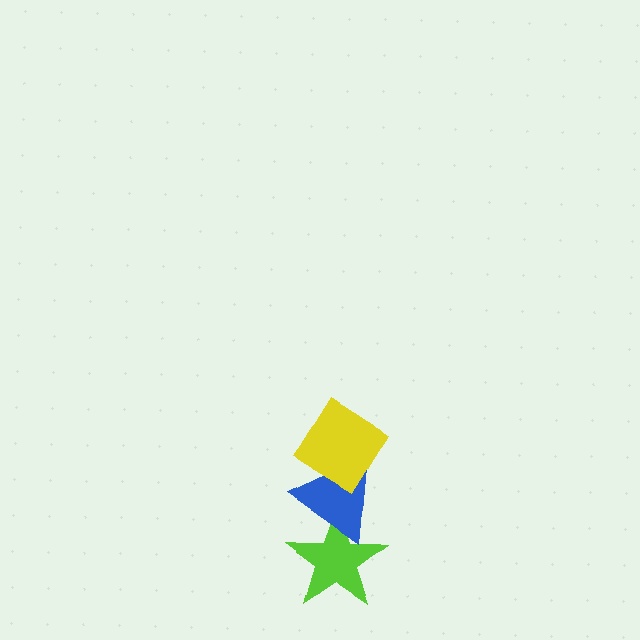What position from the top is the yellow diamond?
The yellow diamond is 1st from the top.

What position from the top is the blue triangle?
The blue triangle is 2nd from the top.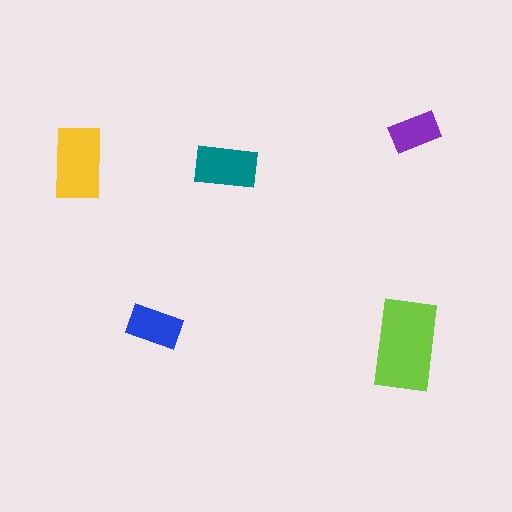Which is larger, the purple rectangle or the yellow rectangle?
The yellow one.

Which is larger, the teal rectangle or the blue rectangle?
The teal one.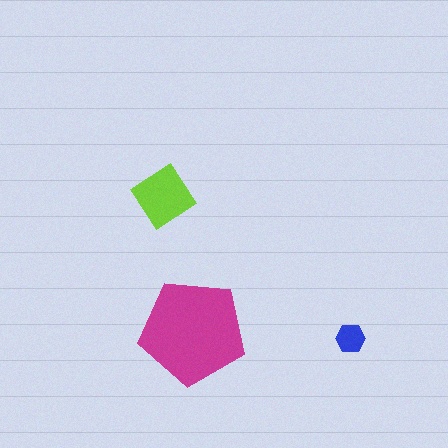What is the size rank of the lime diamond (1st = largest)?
2nd.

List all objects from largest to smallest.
The magenta pentagon, the lime diamond, the blue hexagon.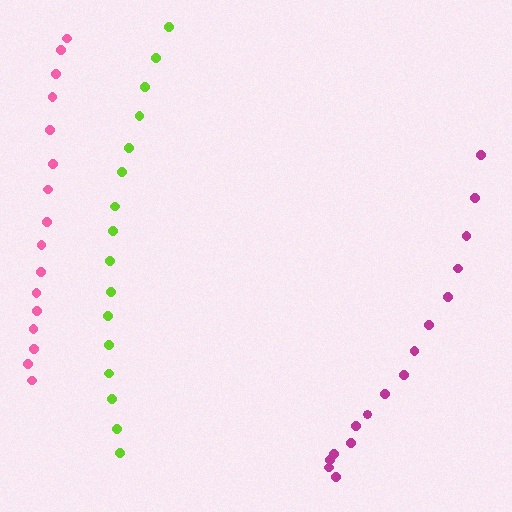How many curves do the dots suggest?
There are 3 distinct paths.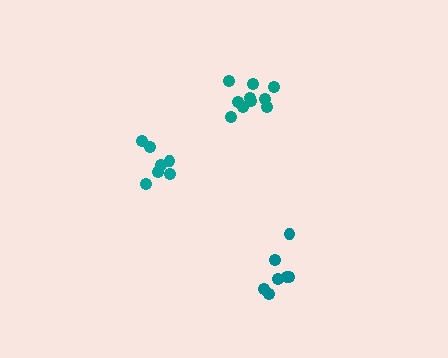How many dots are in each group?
Group 1: 7 dots, Group 2: 10 dots, Group 3: 7 dots (24 total).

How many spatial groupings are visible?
There are 3 spatial groupings.